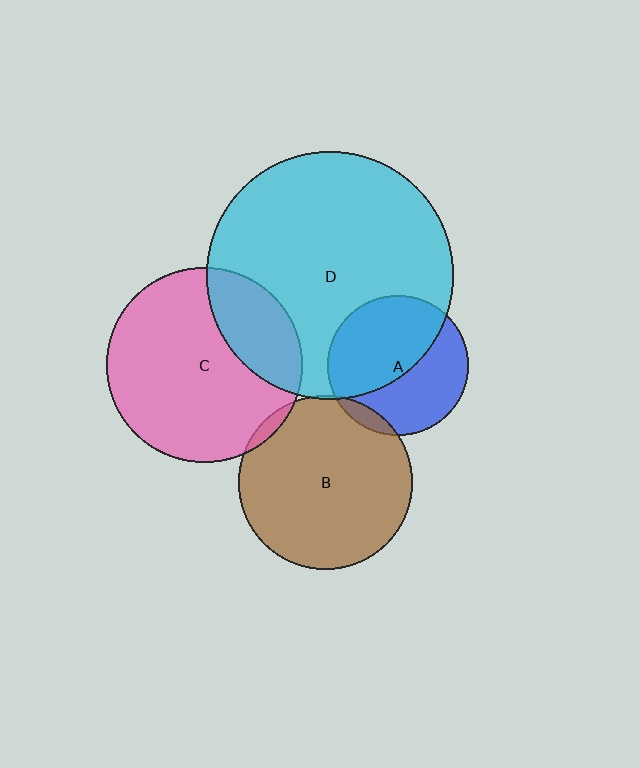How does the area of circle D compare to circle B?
Approximately 2.0 times.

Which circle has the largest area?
Circle D (cyan).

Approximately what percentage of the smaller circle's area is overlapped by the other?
Approximately 25%.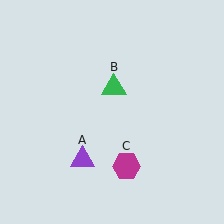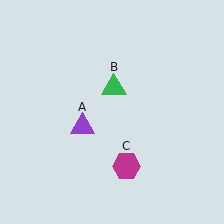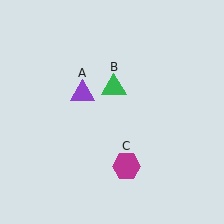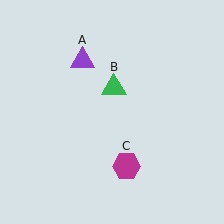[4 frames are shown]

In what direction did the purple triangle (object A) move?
The purple triangle (object A) moved up.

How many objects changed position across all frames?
1 object changed position: purple triangle (object A).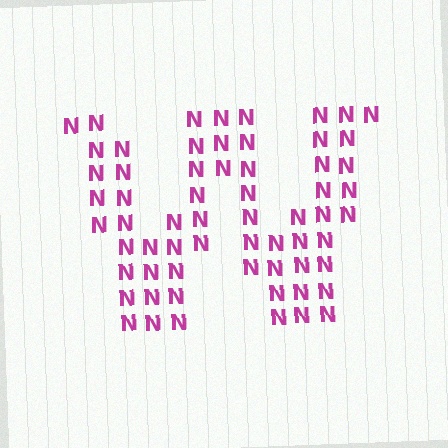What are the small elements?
The small elements are letter N's.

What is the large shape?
The large shape is the letter W.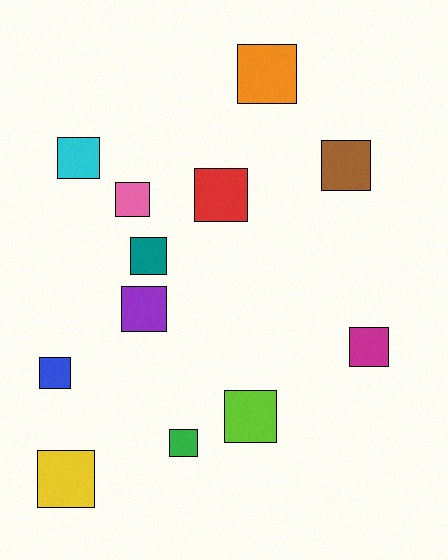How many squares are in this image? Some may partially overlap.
There are 12 squares.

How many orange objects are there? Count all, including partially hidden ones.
There is 1 orange object.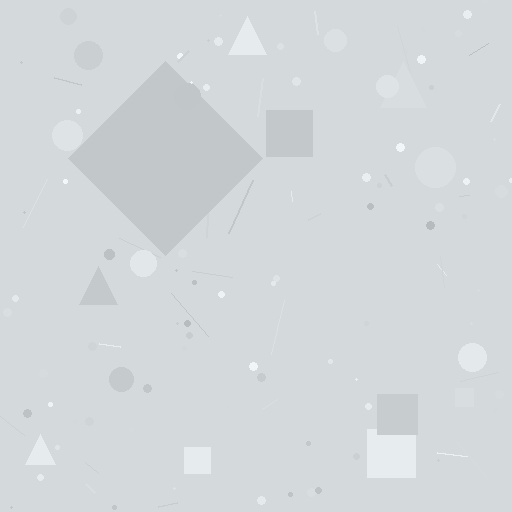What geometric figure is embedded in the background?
A diamond is embedded in the background.